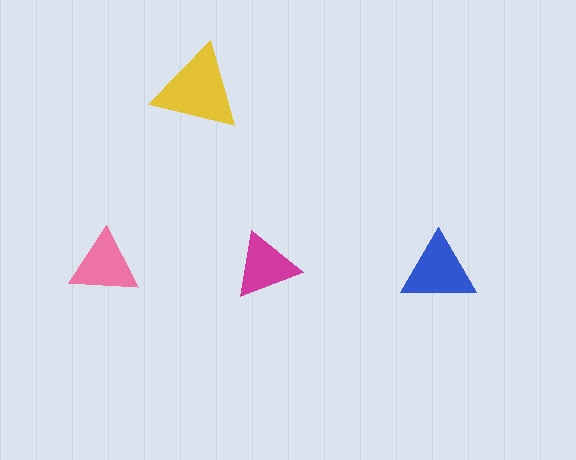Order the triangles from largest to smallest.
the yellow one, the blue one, the pink one, the magenta one.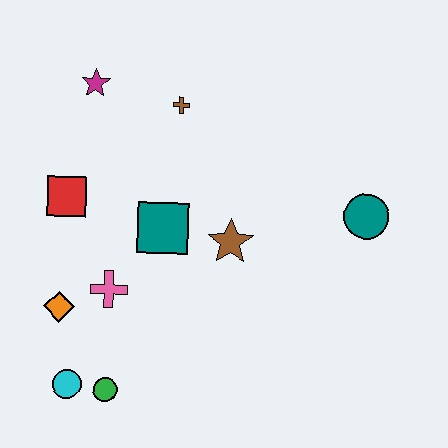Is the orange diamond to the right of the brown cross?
No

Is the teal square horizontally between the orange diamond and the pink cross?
No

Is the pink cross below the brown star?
Yes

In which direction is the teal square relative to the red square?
The teal square is to the right of the red square.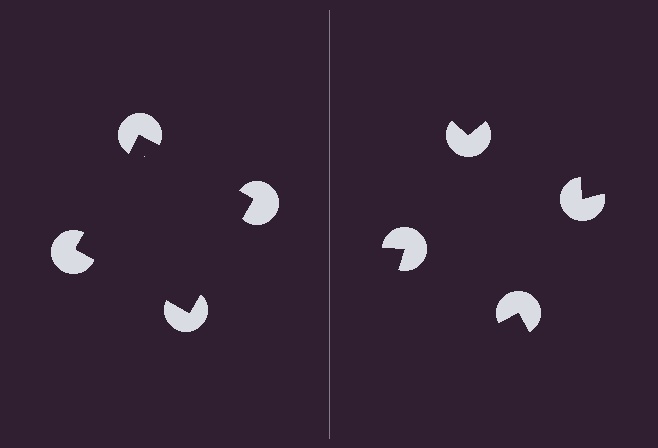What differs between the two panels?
The pac-man discs are positioned identically on both sides; only the wedge orientations differ. On the left they align to a square; on the right they are misaligned.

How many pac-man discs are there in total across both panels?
8 — 4 on each side.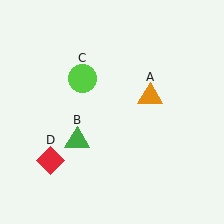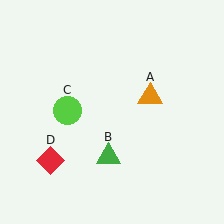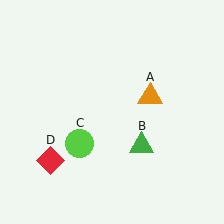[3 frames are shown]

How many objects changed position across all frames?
2 objects changed position: green triangle (object B), lime circle (object C).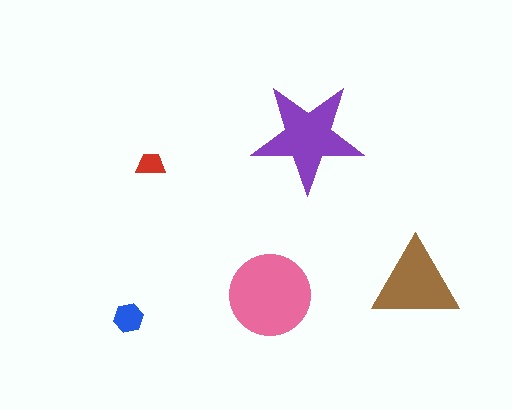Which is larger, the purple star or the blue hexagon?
The purple star.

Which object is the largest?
The pink circle.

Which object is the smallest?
The red trapezoid.